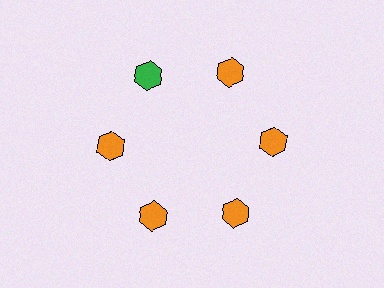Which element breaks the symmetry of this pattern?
The green hexagon at roughly the 11 o'clock position breaks the symmetry. All other shapes are orange hexagons.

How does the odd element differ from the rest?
It has a different color: green instead of orange.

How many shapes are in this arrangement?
There are 6 shapes arranged in a ring pattern.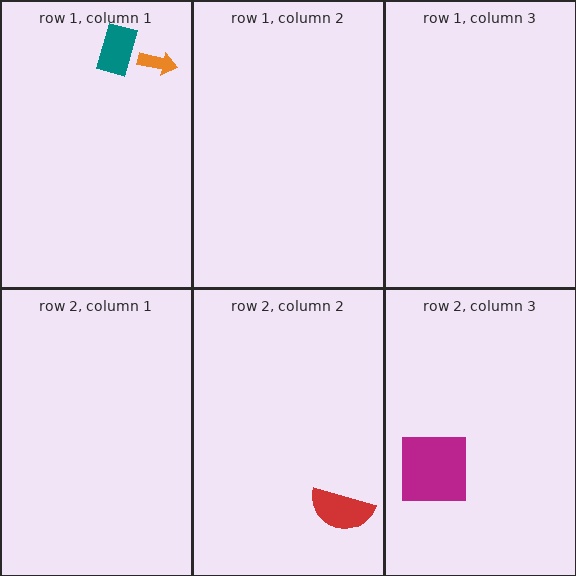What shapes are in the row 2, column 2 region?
The red semicircle.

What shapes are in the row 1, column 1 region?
The teal rectangle, the orange arrow.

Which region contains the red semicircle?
The row 2, column 2 region.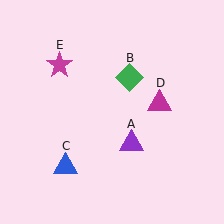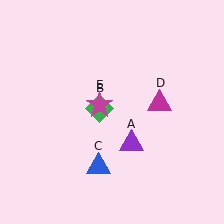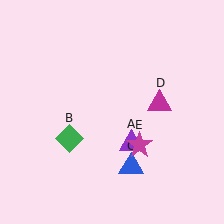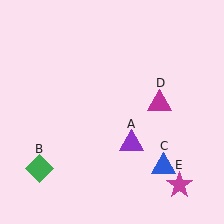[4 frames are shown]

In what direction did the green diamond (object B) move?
The green diamond (object B) moved down and to the left.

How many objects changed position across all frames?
3 objects changed position: green diamond (object B), blue triangle (object C), magenta star (object E).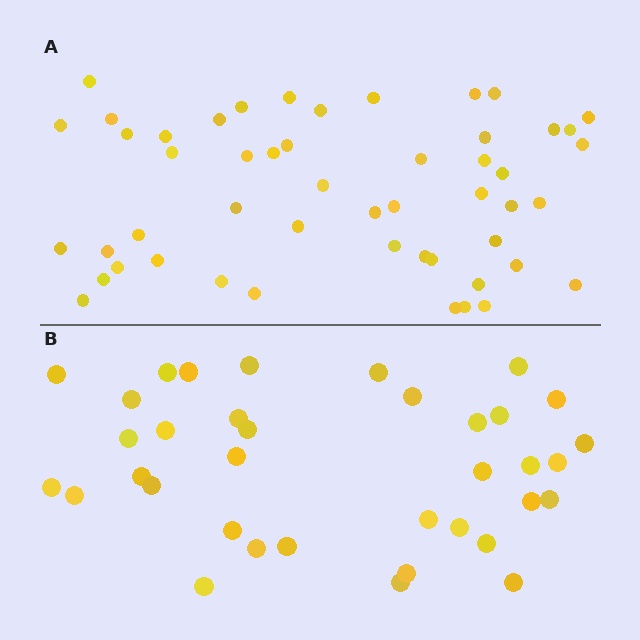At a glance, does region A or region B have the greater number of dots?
Region A (the top region) has more dots.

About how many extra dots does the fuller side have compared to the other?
Region A has approximately 15 more dots than region B.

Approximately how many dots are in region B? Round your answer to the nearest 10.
About 40 dots. (The exact count is 36, which rounds to 40.)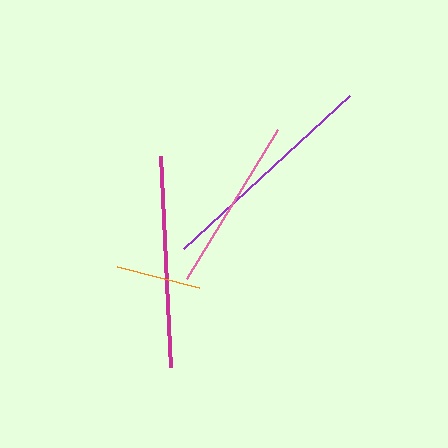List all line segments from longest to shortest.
From longest to shortest: purple, magenta, pink, orange.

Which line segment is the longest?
The purple line is the longest at approximately 226 pixels.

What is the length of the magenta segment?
The magenta segment is approximately 210 pixels long.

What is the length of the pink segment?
The pink segment is approximately 174 pixels long.